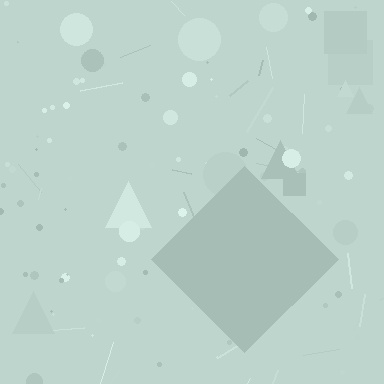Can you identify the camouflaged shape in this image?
The camouflaged shape is a diamond.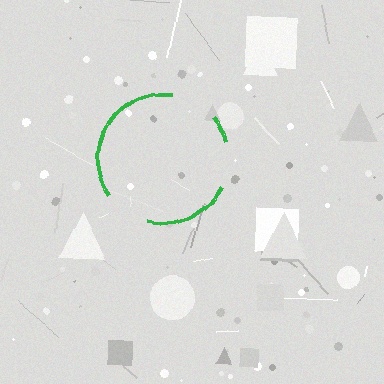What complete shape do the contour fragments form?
The contour fragments form a circle.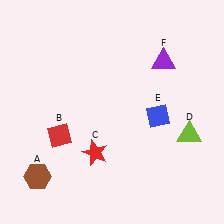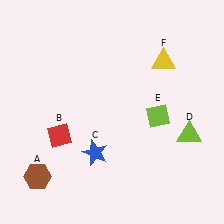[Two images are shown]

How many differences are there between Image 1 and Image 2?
There are 3 differences between the two images.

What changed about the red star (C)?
In Image 1, C is red. In Image 2, it changed to blue.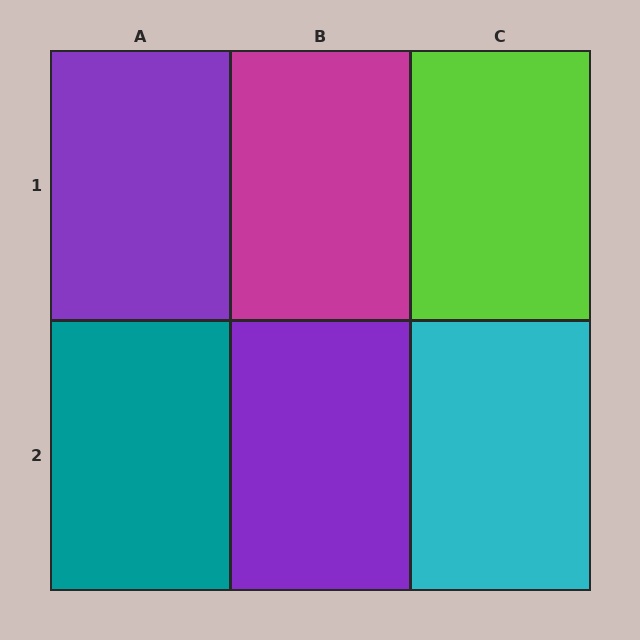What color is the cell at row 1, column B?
Magenta.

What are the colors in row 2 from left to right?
Teal, purple, cyan.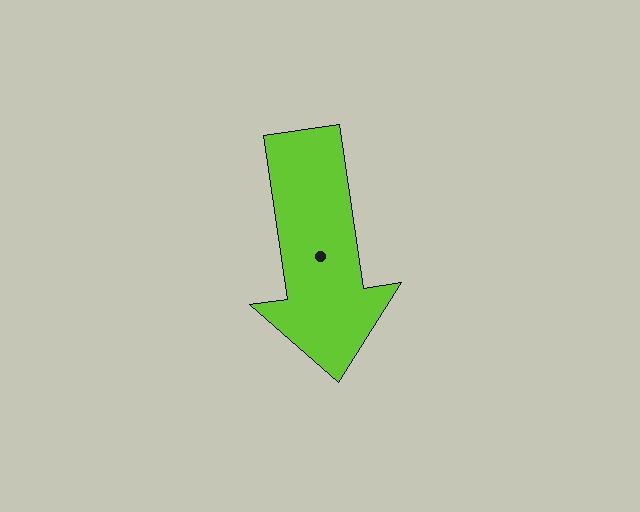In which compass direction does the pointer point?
South.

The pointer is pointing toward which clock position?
Roughly 6 o'clock.